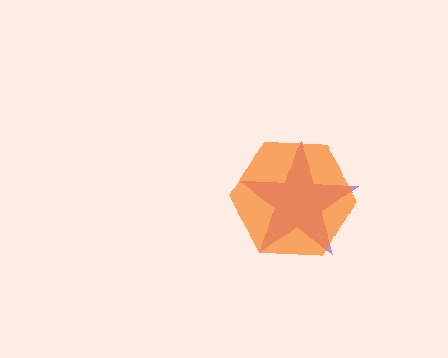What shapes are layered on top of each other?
The layered shapes are: a purple star, an orange hexagon.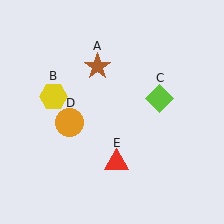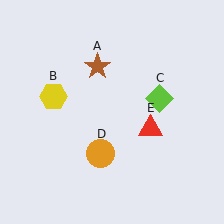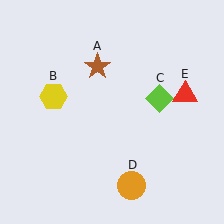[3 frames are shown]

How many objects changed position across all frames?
2 objects changed position: orange circle (object D), red triangle (object E).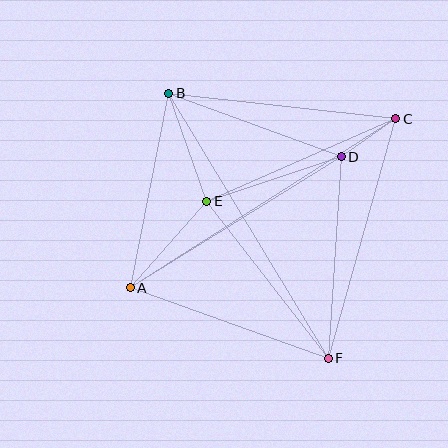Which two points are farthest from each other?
Points A and C are farthest from each other.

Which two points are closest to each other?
Points C and D are closest to each other.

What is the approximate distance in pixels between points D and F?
The distance between D and F is approximately 202 pixels.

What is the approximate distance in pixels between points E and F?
The distance between E and F is approximately 199 pixels.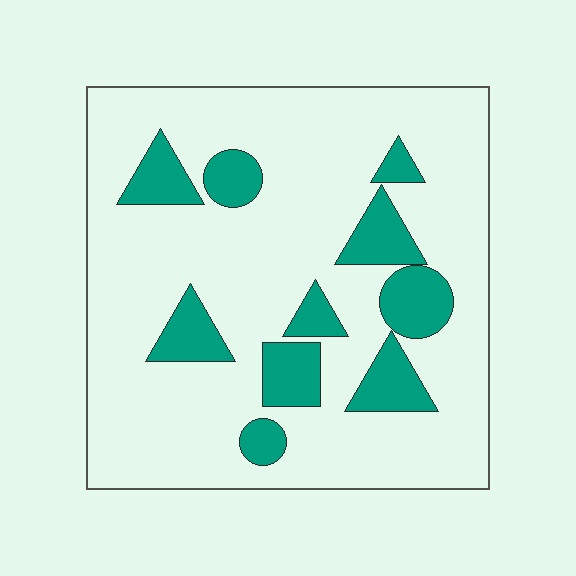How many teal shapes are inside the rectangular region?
10.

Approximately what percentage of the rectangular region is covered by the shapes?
Approximately 20%.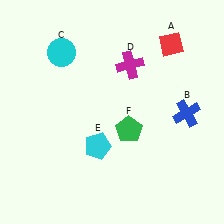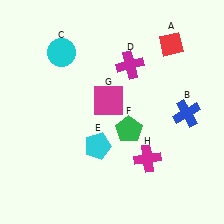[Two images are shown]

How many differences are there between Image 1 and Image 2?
There are 2 differences between the two images.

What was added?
A magenta square (G), a magenta cross (H) were added in Image 2.